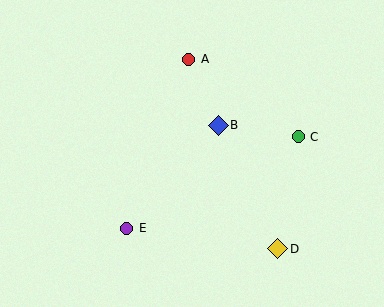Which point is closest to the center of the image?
Point B at (218, 125) is closest to the center.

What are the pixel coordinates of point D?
Point D is at (278, 249).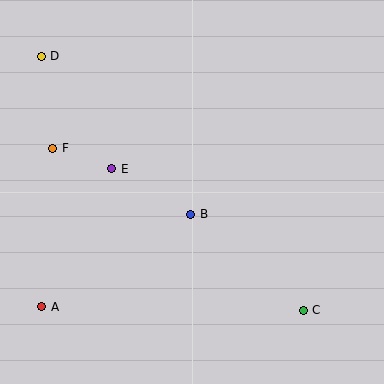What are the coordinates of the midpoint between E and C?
The midpoint between E and C is at (207, 240).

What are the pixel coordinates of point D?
Point D is at (41, 56).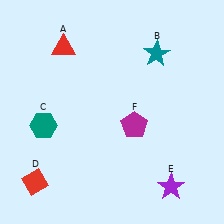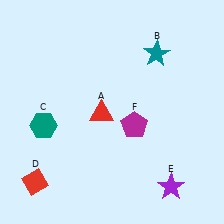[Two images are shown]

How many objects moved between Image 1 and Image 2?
1 object moved between the two images.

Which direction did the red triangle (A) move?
The red triangle (A) moved down.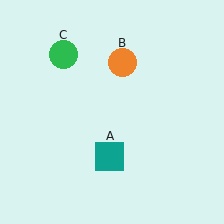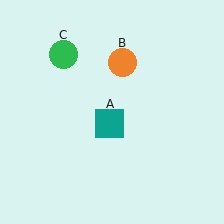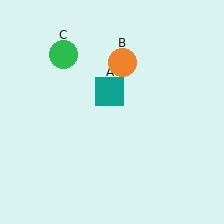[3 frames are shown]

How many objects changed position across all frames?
1 object changed position: teal square (object A).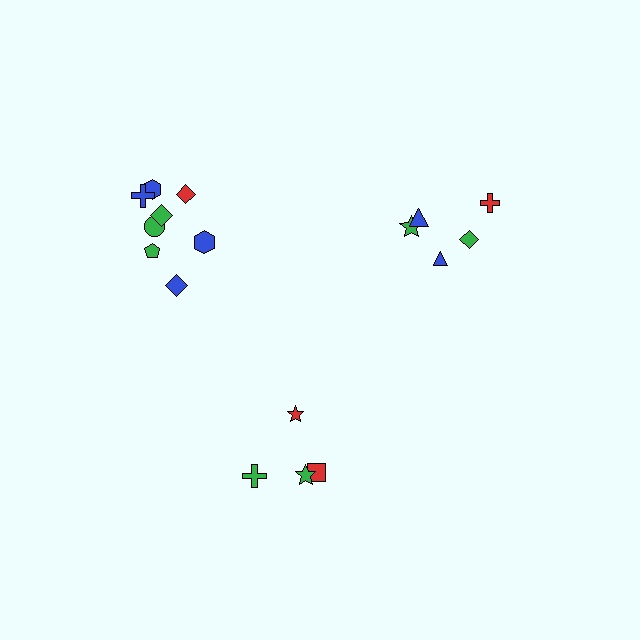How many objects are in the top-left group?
There are 8 objects.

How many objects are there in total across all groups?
There are 17 objects.